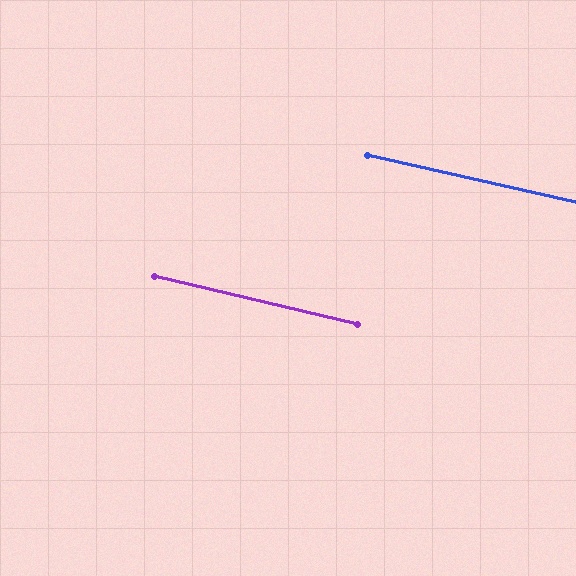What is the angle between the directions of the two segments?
Approximately 0 degrees.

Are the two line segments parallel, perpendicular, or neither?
Parallel — their directions differ by only 0.5°.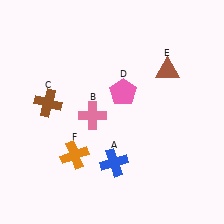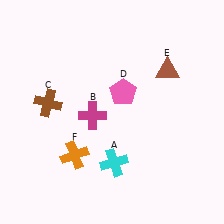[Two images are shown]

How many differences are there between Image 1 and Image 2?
There are 2 differences between the two images.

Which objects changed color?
A changed from blue to cyan. B changed from pink to magenta.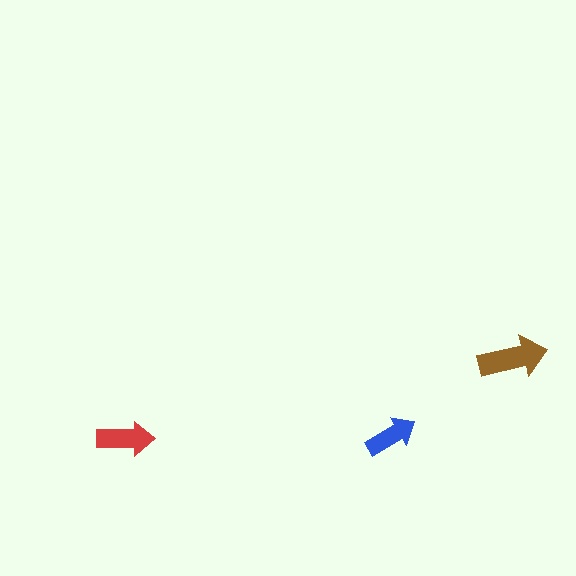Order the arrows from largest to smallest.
the brown one, the red one, the blue one.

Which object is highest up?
The brown arrow is topmost.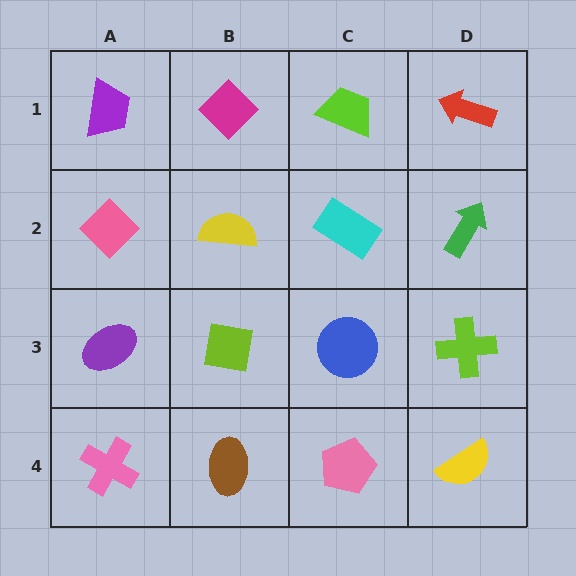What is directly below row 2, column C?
A blue circle.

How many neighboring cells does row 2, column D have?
3.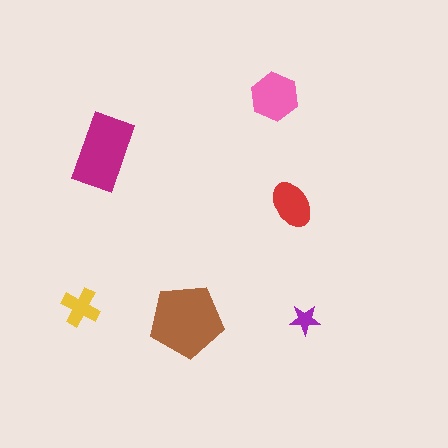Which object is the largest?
The brown pentagon.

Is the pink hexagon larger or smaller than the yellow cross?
Larger.